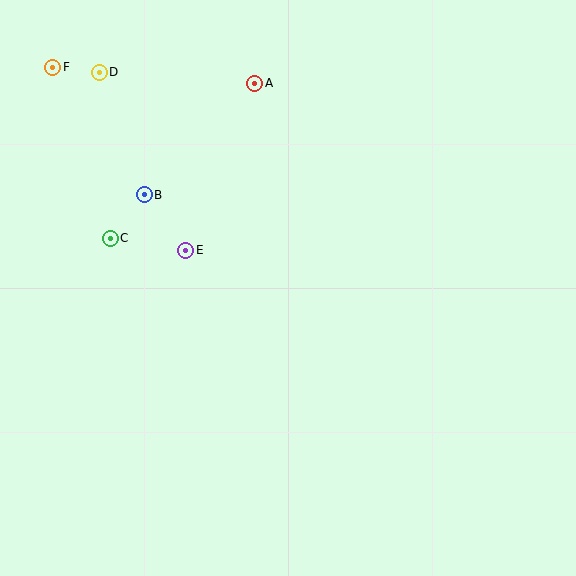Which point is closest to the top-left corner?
Point F is closest to the top-left corner.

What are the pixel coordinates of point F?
Point F is at (53, 67).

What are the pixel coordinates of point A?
Point A is at (255, 83).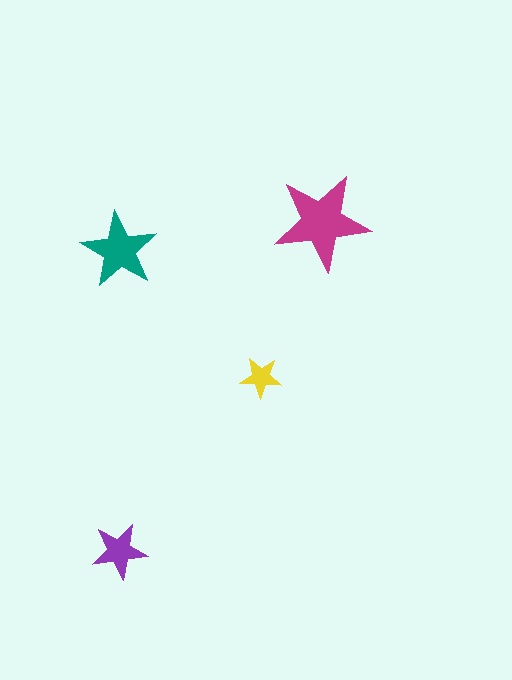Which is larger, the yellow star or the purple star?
The purple one.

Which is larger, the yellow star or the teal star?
The teal one.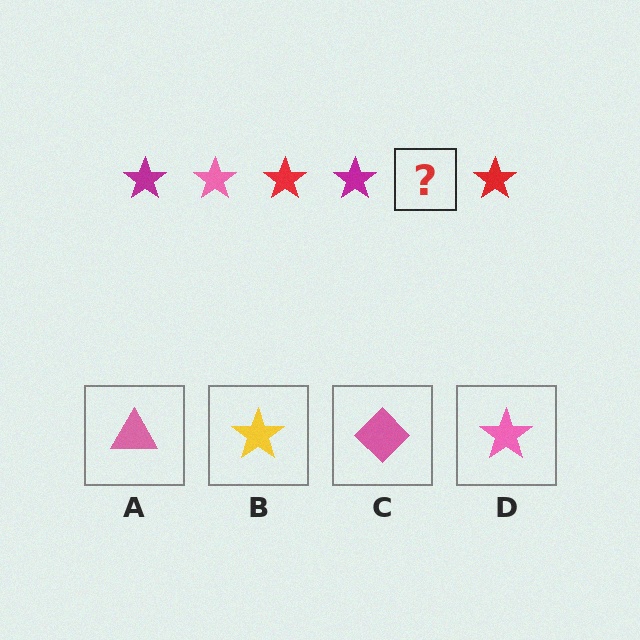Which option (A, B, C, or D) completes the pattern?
D.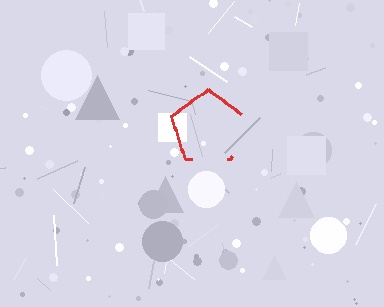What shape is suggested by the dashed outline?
The dashed outline suggests a pentagon.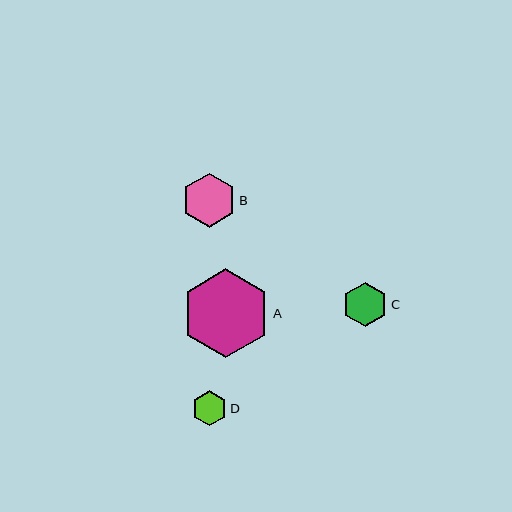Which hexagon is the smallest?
Hexagon D is the smallest with a size of approximately 35 pixels.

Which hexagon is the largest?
Hexagon A is the largest with a size of approximately 89 pixels.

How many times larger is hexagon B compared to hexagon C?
Hexagon B is approximately 1.2 times the size of hexagon C.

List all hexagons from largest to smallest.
From largest to smallest: A, B, C, D.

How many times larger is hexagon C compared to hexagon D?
Hexagon C is approximately 1.3 times the size of hexagon D.